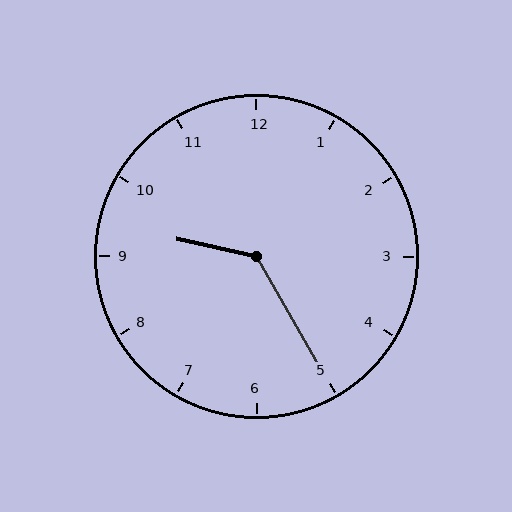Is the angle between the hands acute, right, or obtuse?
It is obtuse.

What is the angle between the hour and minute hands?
Approximately 132 degrees.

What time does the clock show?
9:25.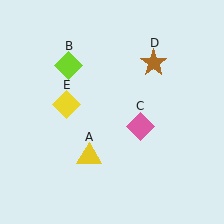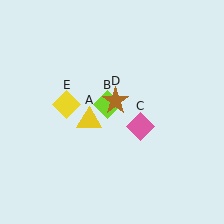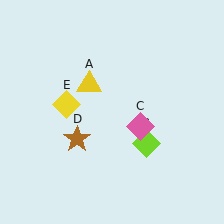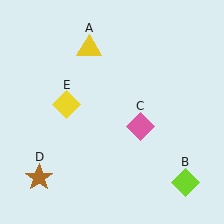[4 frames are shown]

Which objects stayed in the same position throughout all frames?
Pink diamond (object C) and yellow diamond (object E) remained stationary.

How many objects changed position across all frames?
3 objects changed position: yellow triangle (object A), lime diamond (object B), brown star (object D).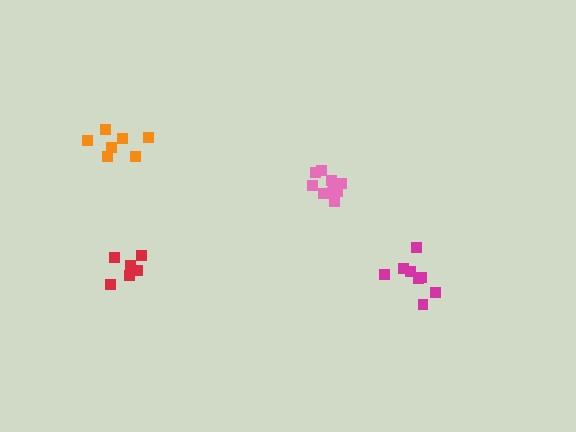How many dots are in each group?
Group 1: 6 dots, Group 2: 8 dots, Group 3: 7 dots, Group 4: 10 dots (31 total).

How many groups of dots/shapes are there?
There are 4 groups.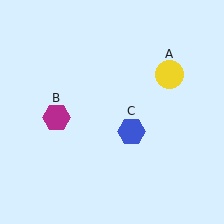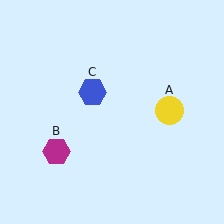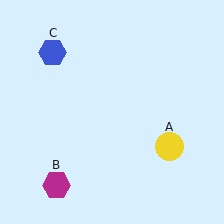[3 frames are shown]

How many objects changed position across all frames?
3 objects changed position: yellow circle (object A), magenta hexagon (object B), blue hexagon (object C).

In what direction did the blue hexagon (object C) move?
The blue hexagon (object C) moved up and to the left.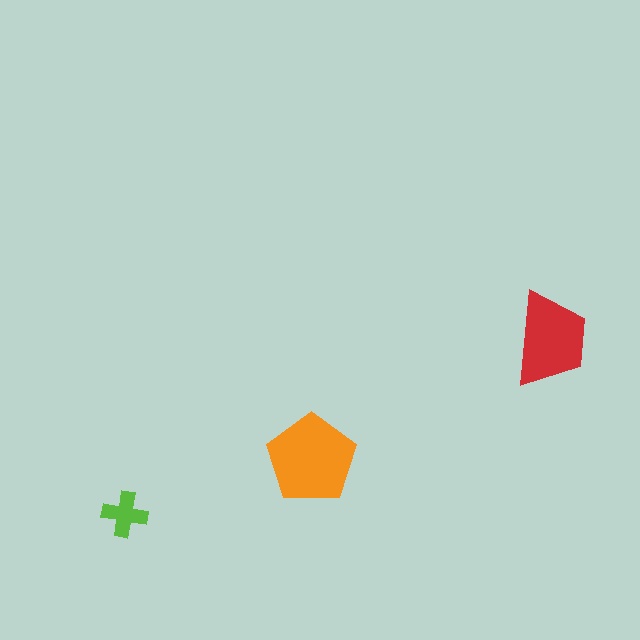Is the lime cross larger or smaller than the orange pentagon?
Smaller.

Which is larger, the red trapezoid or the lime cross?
The red trapezoid.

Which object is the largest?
The orange pentagon.